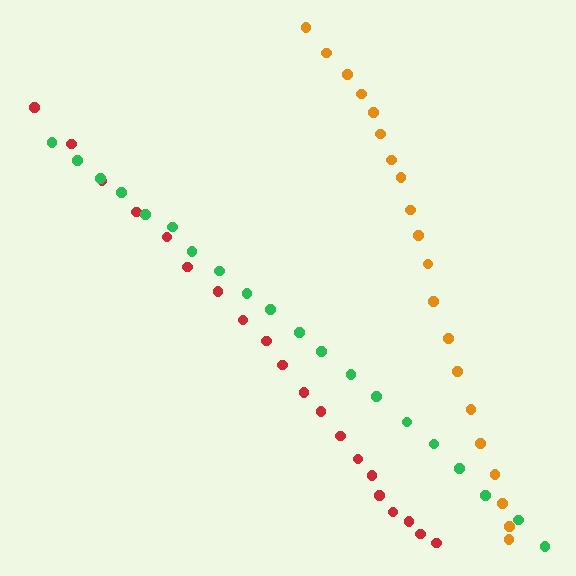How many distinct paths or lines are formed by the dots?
There are 3 distinct paths.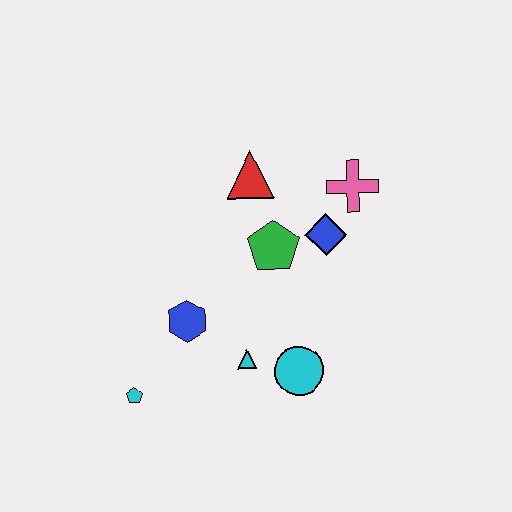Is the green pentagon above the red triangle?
No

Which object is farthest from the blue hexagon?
The pink cross is farthest from the blue hexagon.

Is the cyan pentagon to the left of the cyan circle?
Yes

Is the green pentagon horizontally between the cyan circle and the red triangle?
Yes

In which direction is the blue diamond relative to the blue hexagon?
The blue diamond is to the right of the blue hexagon.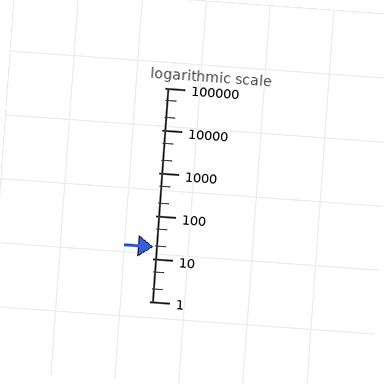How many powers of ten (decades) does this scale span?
The scale spans 5 decades, from 1 to 100000.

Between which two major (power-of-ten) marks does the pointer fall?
The pointer is between 10 and 100.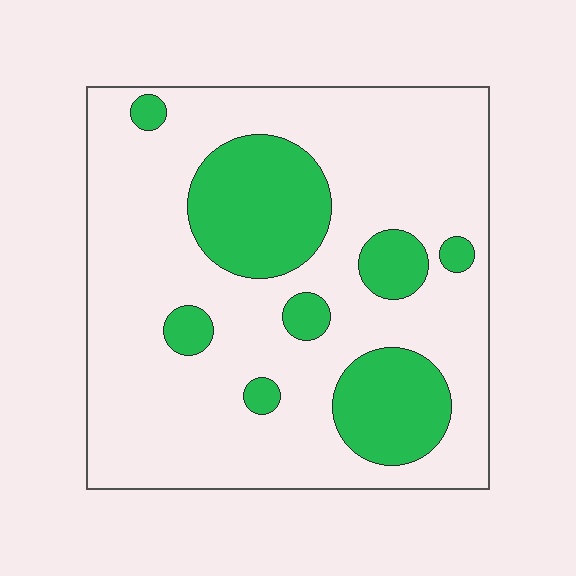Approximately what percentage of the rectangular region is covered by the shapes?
Approximately 25%.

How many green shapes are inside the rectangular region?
8.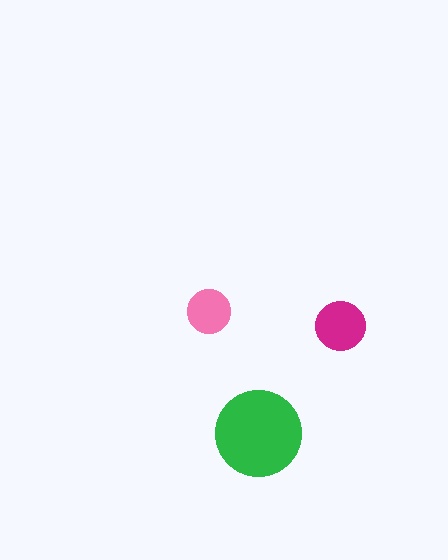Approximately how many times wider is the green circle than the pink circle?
About 2 times wider.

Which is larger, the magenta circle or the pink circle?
The magenta one.